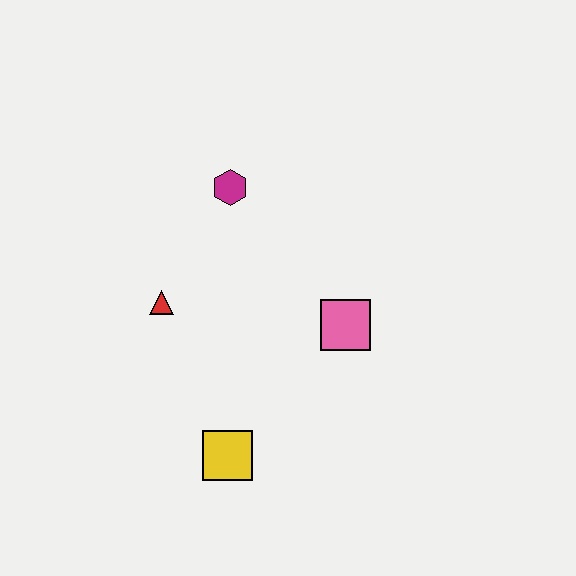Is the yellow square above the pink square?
No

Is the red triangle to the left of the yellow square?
Yes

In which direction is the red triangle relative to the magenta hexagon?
The red triangle is below the magenta hexagon.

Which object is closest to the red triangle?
The magenta hexagon is closest to the red triangle.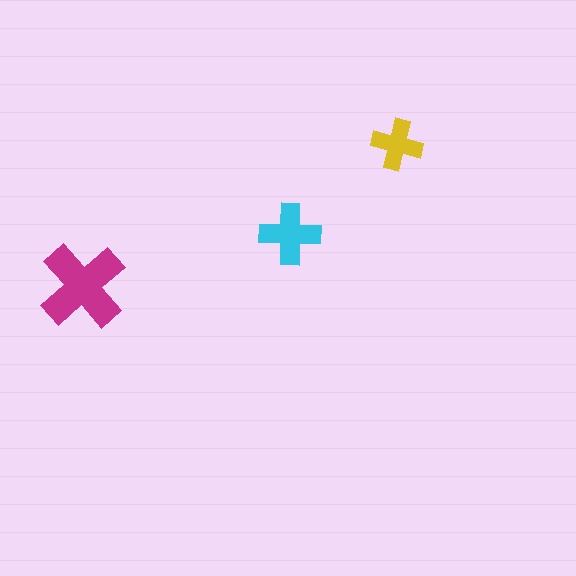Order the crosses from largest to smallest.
the magenta one, the cyan one, the yellow one.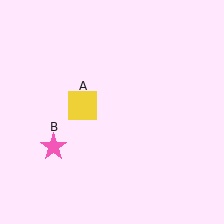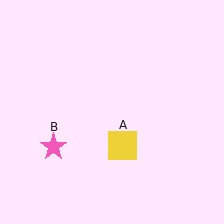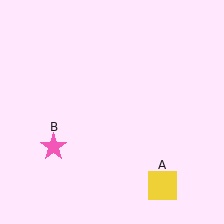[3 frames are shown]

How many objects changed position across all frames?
1 object changed position: yellow square (object A).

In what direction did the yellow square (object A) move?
The yellow square (object A) moved down and to the right.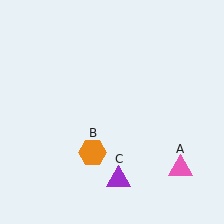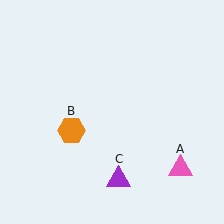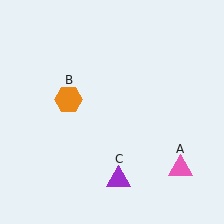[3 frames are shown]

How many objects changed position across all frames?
1 object changed position: orange hexagon (object B).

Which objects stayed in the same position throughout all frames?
Pink triangle (object A) and purple triangle (object C) remained stationary.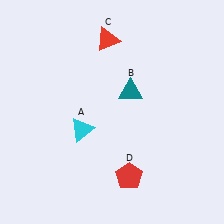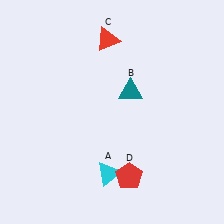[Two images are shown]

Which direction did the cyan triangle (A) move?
The cyan triangle (A) moved down.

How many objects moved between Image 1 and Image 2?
1 object moved between the two images.